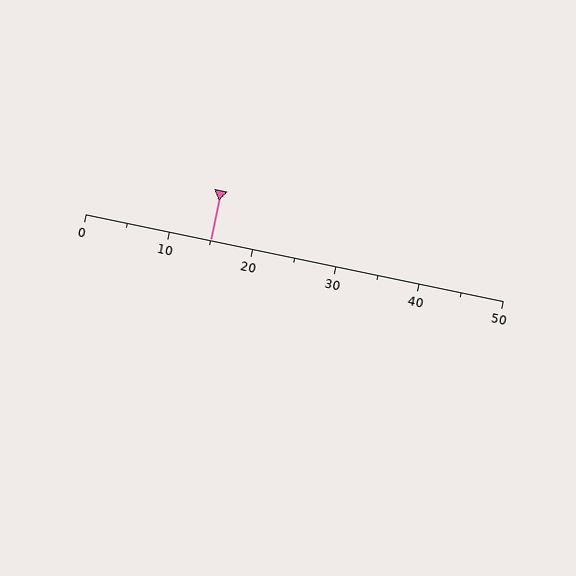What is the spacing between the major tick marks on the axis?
The major ticks are spaced 10 apart.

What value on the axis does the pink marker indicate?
The marker indicates approximately 15.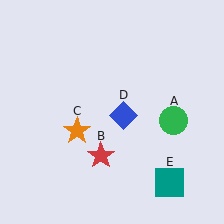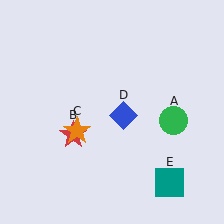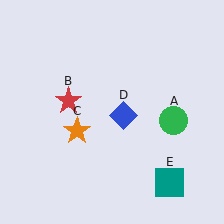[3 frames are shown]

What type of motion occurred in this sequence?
The red star (object B) rotated clockwise around the center of the scene.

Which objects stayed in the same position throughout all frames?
Green circle (object A) and orange star (object C) and blue diamond (object D) and teal square (object E) remained stationary.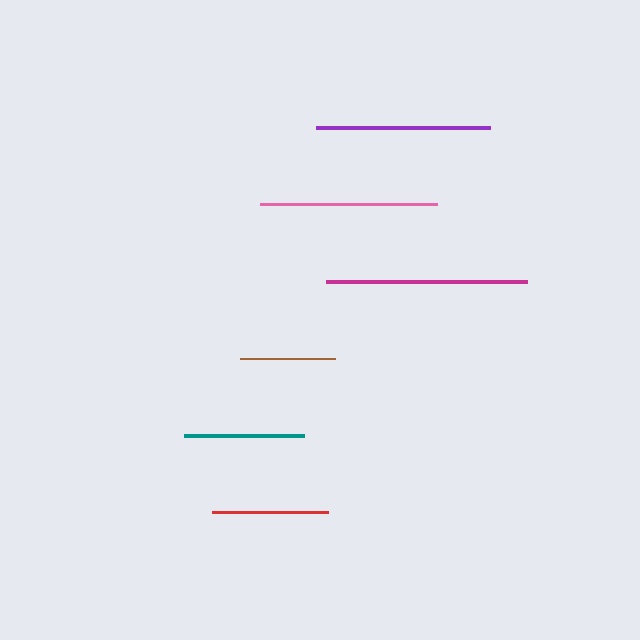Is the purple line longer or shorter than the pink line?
The pink line is longer than the purple line.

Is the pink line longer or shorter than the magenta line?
The magenta line is longer than the pink line.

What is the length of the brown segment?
The brown segment is approximately 96 pixels long.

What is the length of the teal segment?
The teal segment is approximately 120 pixels long.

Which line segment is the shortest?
The brown line is the shortest at approximately 96 pixels.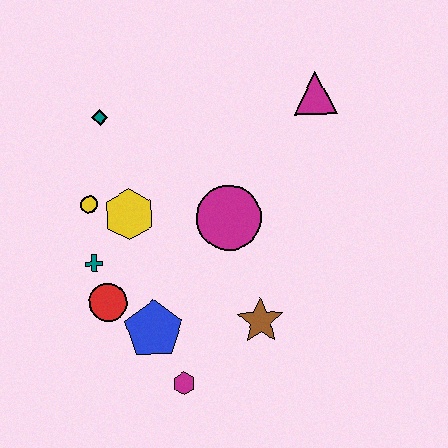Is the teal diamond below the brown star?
No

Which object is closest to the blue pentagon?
The red circle is closest to the blue pentagon.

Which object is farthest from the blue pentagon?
The magenta triangle is farthest from the blue pentagon.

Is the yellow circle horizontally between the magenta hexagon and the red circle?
No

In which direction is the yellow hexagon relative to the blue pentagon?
The yellow hexagon is above the blue pentagon.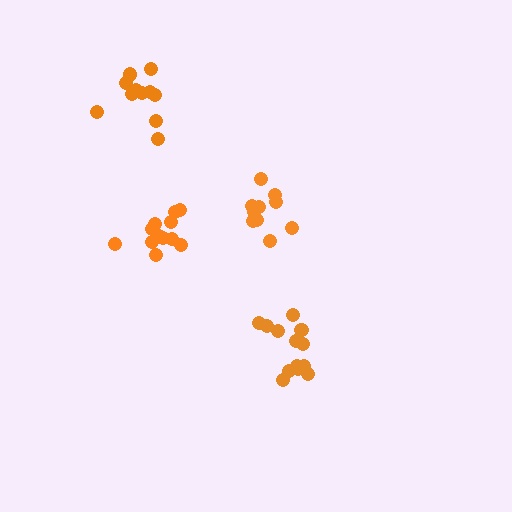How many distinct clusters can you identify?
There are 4 distinct clusters.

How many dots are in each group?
Group 1: 10 dots, Group 2: 13 dots, Group 3: 12 dots, Group 4: 12 dots (47 total).